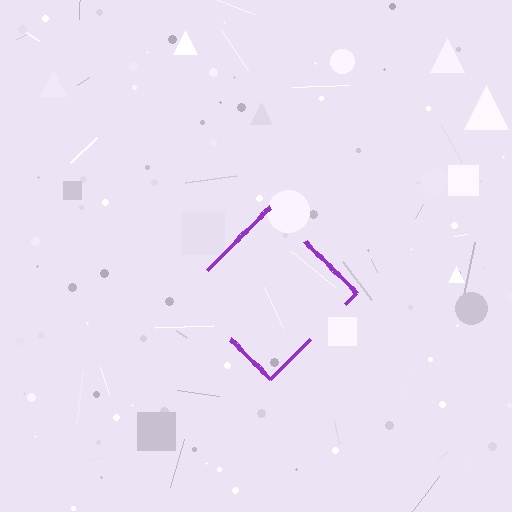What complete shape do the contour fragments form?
The contour fragments form a diamond.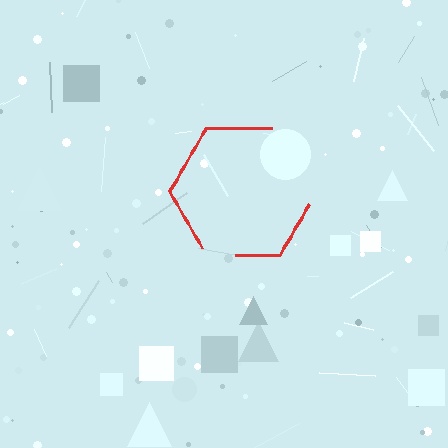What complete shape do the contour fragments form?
The contour fragments form a hexagon.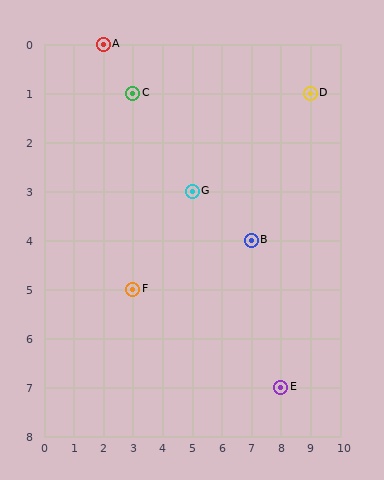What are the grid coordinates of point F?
Point F is at grid coordinates (3, 5).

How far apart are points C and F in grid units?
Points C and F are 4 rows apart.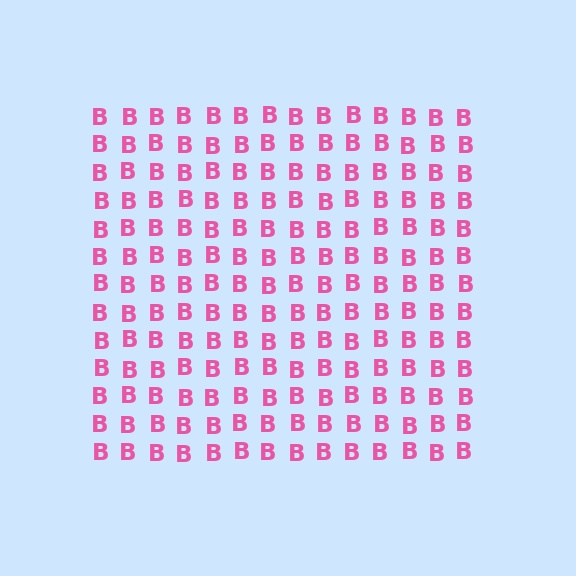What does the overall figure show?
The overall figure shows a square.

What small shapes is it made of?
It is made of small letter B's.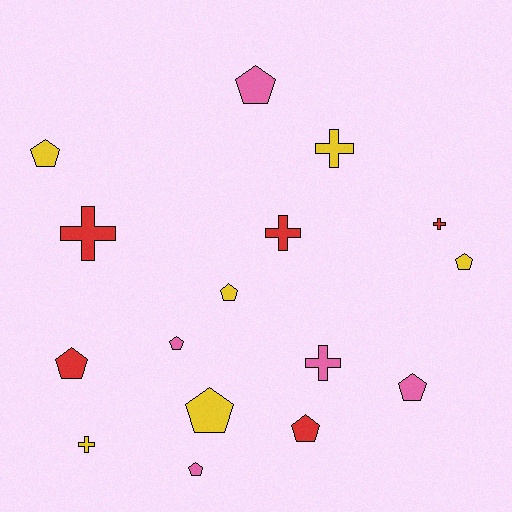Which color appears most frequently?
Yellow, with 6 objects.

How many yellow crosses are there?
There are 2 yellow crosses.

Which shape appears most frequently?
Pentagon, with 10 objects.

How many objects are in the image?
There are 16 objects.